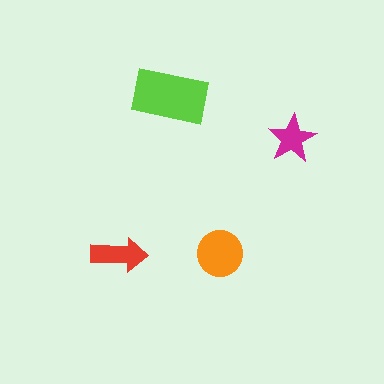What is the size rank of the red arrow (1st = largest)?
3rd.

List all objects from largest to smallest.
The lime rectangle, the orange circle, the red arrow, the magenta star.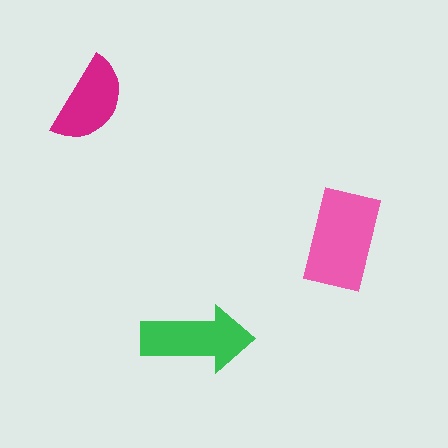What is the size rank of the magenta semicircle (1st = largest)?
3rd.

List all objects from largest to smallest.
The pink rectangle, the green arrow, the magenta semicircle.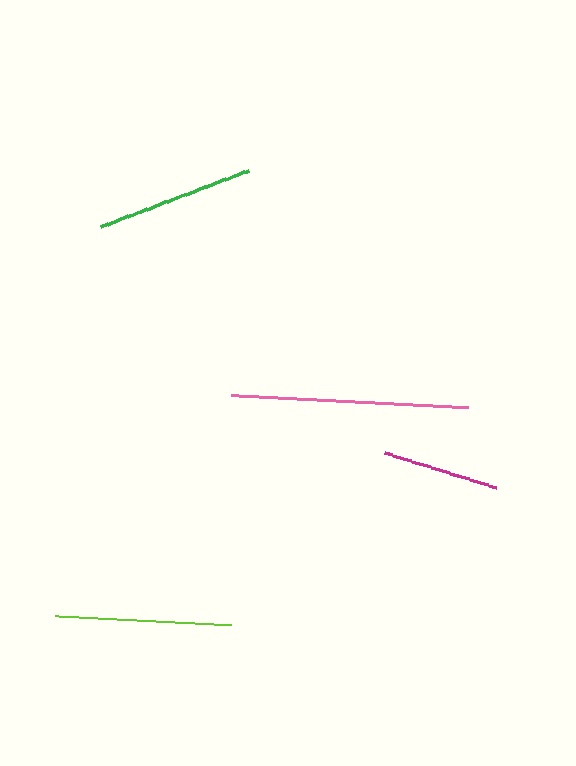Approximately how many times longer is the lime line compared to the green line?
The lime line is approximately 1.1 times the length of the green line.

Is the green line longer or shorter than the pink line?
The pink line is longer than the green line.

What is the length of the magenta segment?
The magenta segment is approximately 117 pixels long.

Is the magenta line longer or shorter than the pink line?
The pink line is longer than the magenta line.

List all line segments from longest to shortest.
From longest to shortest: pink, lime, green, magenta.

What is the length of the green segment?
The green segment is approximately 158 pixels long.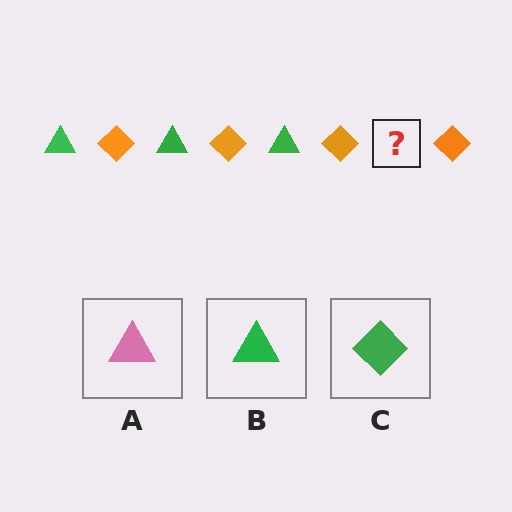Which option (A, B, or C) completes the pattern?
B.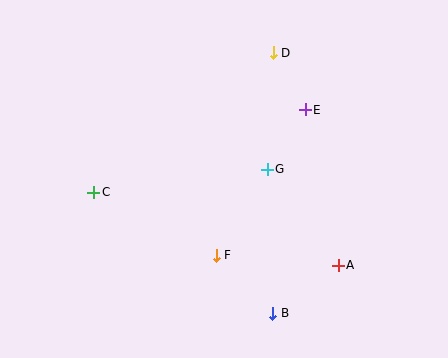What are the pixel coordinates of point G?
Point G is at (267, 169).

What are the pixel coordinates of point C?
Point C is at (93, 192).